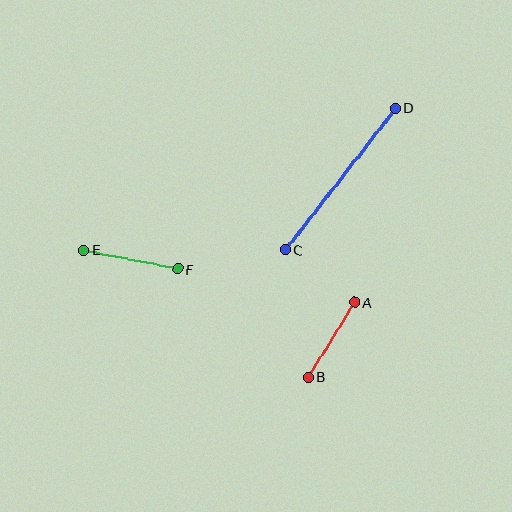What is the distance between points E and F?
The distance is approximately 96 pixels.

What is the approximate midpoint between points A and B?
The midpoint is at approximately (331, 340) pixels.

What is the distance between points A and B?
The distance is approximately 88 pixels.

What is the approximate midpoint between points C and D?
The midpoint is at approximately (340, 179) pixels.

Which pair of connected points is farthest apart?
Points C and D are farthest apart.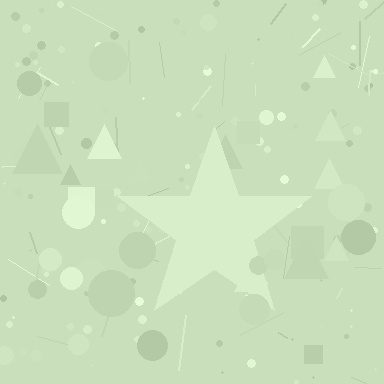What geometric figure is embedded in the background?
A star is embedded in the background.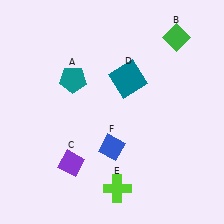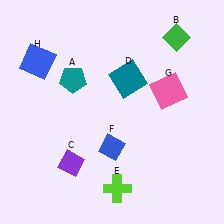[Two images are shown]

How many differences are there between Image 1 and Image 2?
There are 2 differences between the two images.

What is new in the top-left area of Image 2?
A blue square (H) was added in the top-left area of Image 2.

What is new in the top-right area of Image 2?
A pink square (G) was added in the top-right area of Image 2.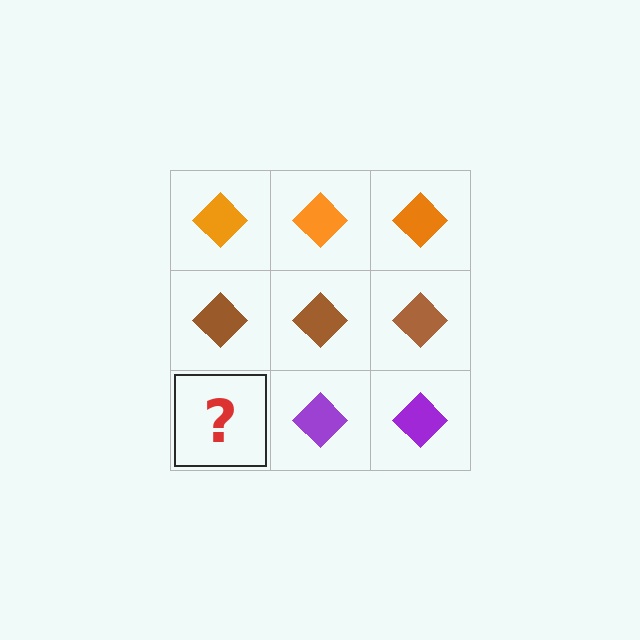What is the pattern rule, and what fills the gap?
The rule is that each row has a consistent color. The gap should be filled with a purple diamond.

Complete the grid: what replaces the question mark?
The question mark should be replaced with a purple diamond.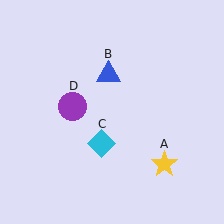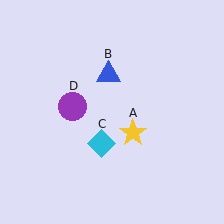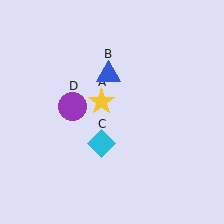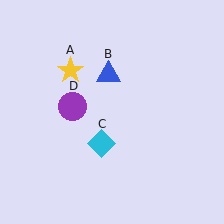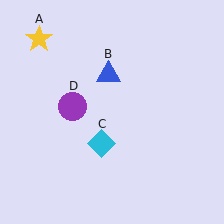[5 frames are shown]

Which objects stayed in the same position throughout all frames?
Blue triangle (object B) and cyan diamond (object C) and purple circle (object D) remained stationary.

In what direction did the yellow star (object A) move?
The yellow star (object A) moved up and to the left.